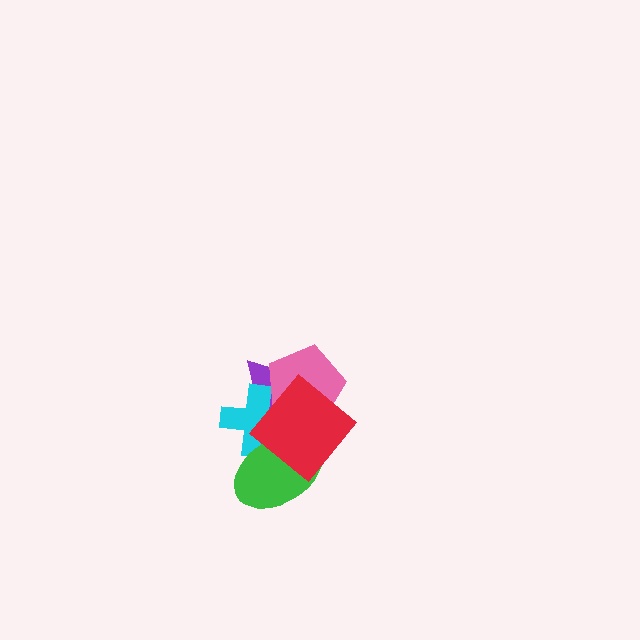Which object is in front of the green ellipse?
The red diamond is in front of the green ellipse.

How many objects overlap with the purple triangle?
3 objects overlap with the purple triangle.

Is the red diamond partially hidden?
No, no other shape covers it.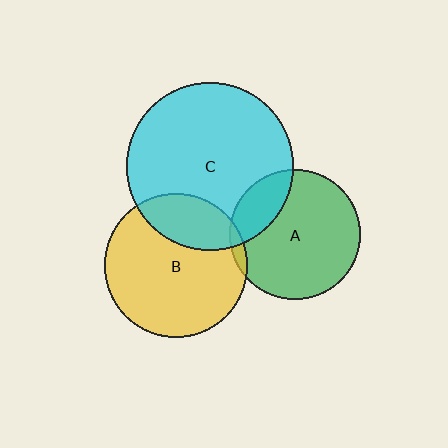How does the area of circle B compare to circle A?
Approximately 1.2 times.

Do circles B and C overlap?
Yes.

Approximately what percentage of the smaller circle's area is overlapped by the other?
Approximately 25%.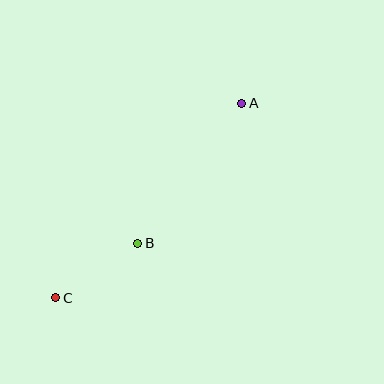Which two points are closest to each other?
Points B and C are closest to each other.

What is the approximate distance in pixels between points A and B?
The distance between A and B is approximately 175 pixels.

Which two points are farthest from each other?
Points A and C are farthest from each other.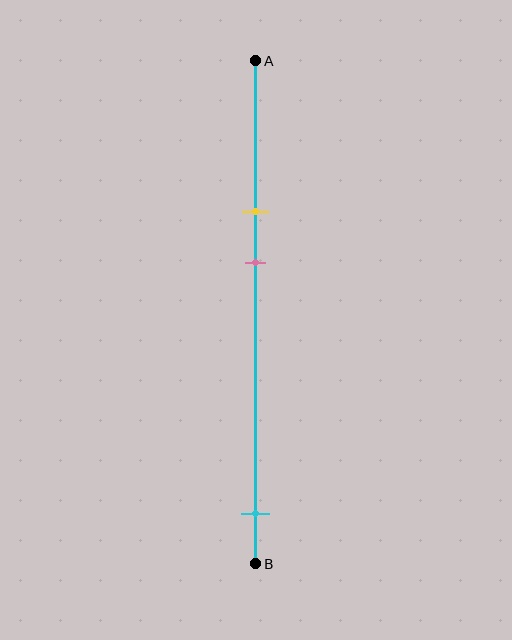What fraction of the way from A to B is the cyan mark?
The cyan mark is approximately 90% (0.9) of the way from A to B.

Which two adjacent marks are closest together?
The yellow and pink marks are the closest adjacent pair.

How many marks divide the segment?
There are 3 marks dividing the segment.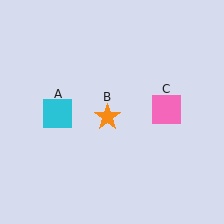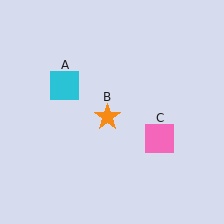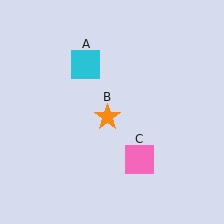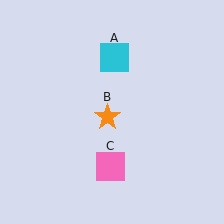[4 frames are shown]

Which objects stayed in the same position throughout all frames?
Orange star (object B) remained stationary.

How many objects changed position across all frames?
2 objects changed position: cyan square (object A), pink square (object C).